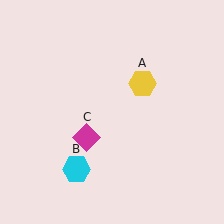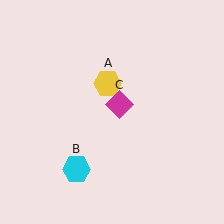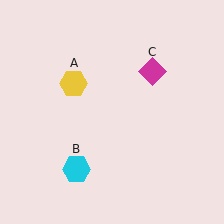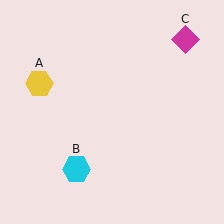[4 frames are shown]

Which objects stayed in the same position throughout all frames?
Cyan hexagon (object B) remained stationary.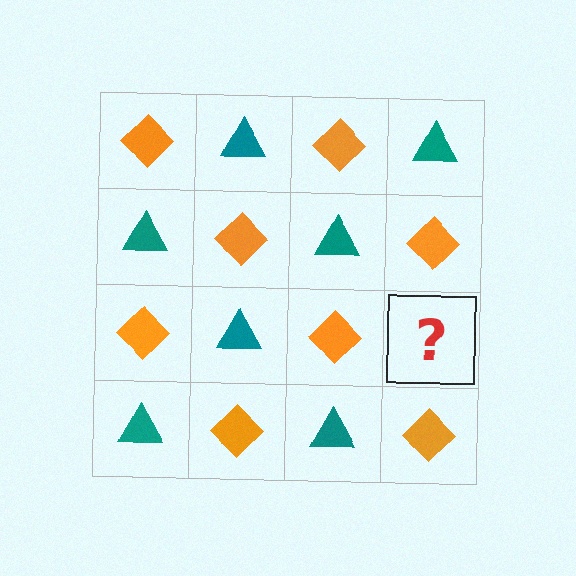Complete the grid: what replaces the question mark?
The question mark should be replaced with a teal triangle.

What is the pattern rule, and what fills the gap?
The rule is that it alternates orange diamond and teal triangle in a checkerboard pattern. The gap should be filled with a teal triangle.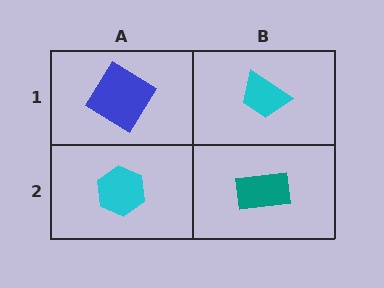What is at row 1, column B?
A cyan trapezoid.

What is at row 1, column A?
A blue diamond.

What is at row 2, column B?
A teal rectangle.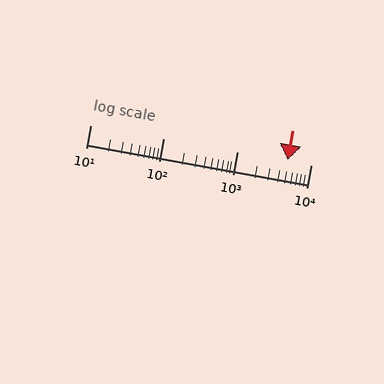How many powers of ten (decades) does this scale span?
The scale spans 3 decades, from 10 to 10000.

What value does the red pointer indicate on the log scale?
The pointer indicates approximately 4900.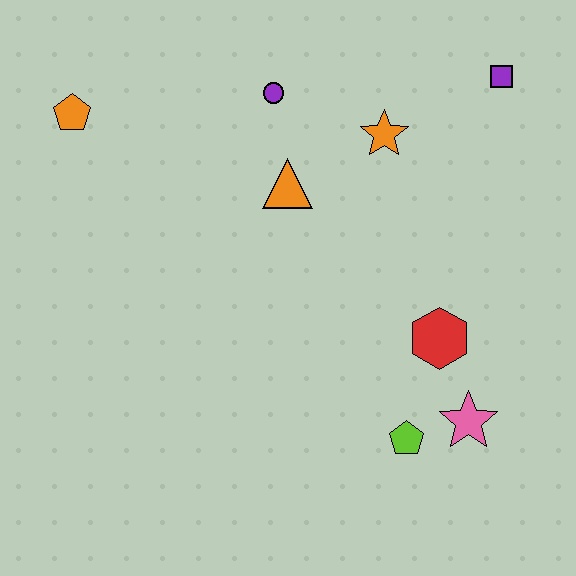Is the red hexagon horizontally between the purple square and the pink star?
No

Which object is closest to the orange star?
The orange triangle is closest to the orange star.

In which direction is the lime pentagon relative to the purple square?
The lime pentagon is below the purple square.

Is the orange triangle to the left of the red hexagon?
Yes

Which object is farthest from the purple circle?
The pink star is farthest from the purple circle.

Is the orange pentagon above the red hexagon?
Yes